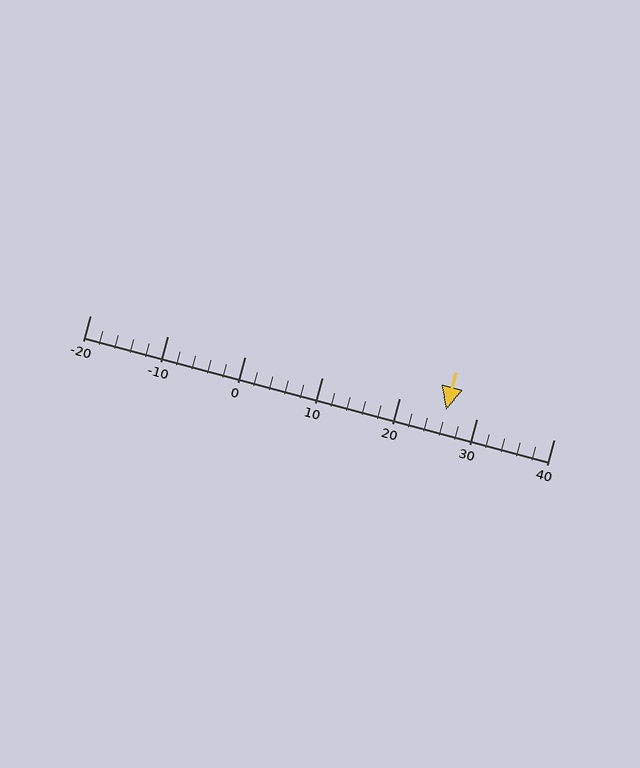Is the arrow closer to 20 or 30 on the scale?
The arrow is closer to 30.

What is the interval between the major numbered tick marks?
The major tick marks are spaced 10 units apart.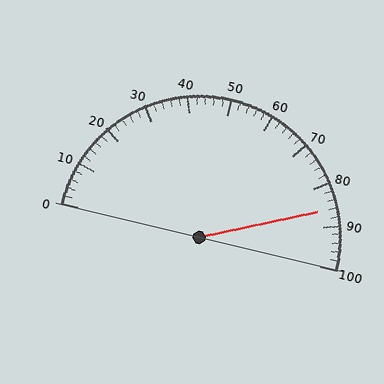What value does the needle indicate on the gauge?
The needle indicates approximately 86.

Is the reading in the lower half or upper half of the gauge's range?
The reading is in the upper half of the range (0 to 100).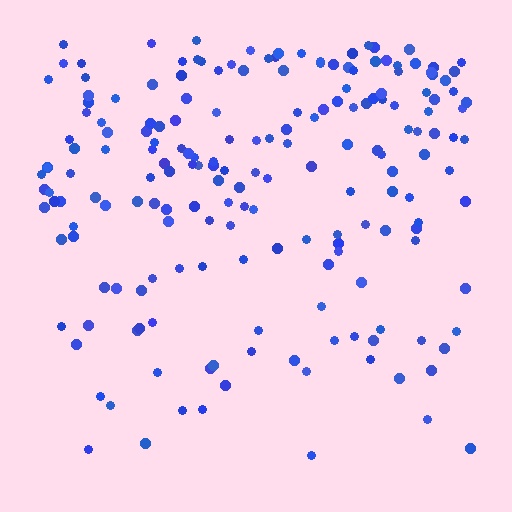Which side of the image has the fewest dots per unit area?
The bottom.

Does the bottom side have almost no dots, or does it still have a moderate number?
Still a moderate number, just noticeably fewer than the top.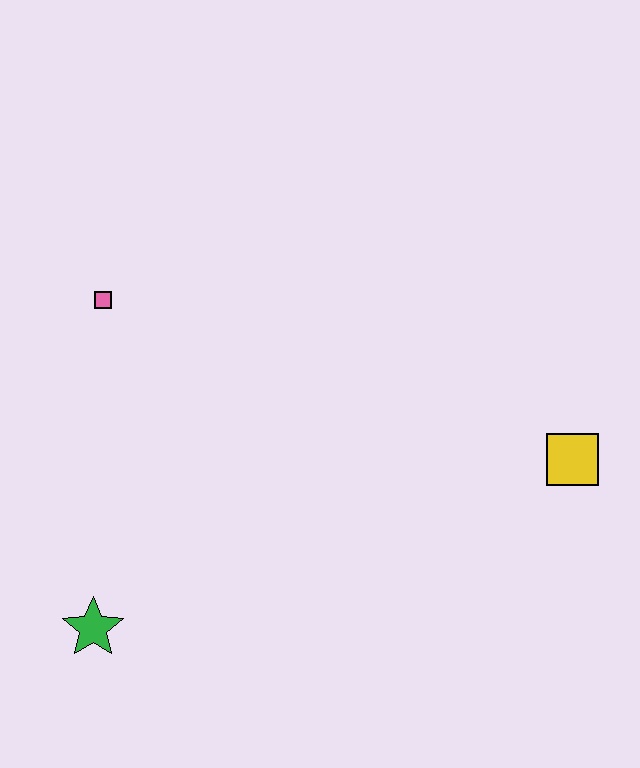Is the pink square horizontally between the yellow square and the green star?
Yes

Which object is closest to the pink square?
The green star is closest to the pink square.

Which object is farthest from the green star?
The yellow square is farthest from the green star.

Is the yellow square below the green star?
No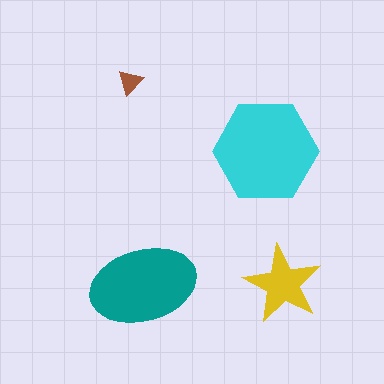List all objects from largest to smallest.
The cyan hexagon, the teal ellipse, the yellow star, the brown triangle.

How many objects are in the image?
There are 4 objects in the image.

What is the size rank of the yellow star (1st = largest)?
3rd.